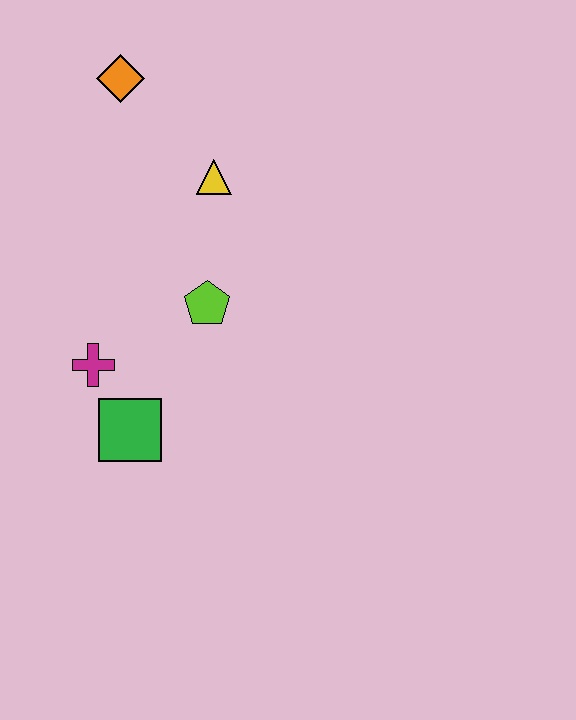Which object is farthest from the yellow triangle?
The green square is farthest from the yellow triangle.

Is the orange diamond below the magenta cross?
No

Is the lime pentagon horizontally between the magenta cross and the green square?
No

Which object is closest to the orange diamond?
The yellow triangle is closest to the orange diamond.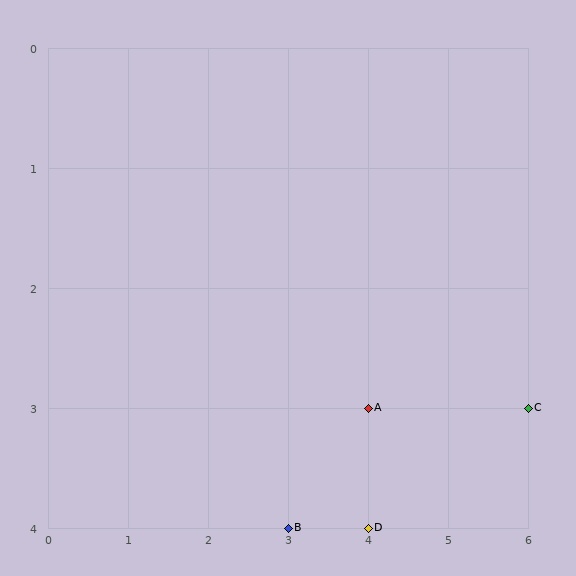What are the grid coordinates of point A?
Point A is at grid coordinates (4, 3).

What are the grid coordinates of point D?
Point D is at grid coordinates (4, 4).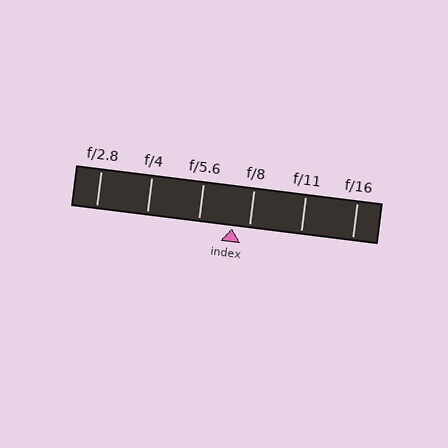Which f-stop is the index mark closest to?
The index mark is closest to f/8.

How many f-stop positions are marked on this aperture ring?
There are 6 f-stop positions marked.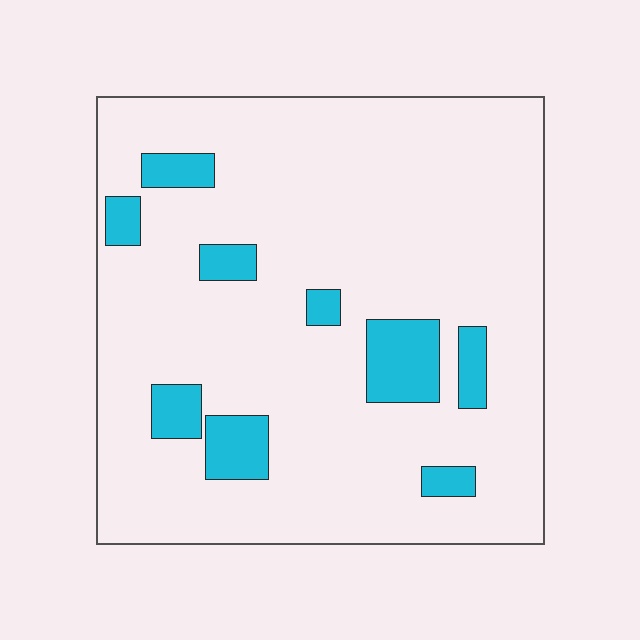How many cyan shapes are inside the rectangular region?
9.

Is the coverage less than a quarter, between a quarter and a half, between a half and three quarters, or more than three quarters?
Less than a quarter.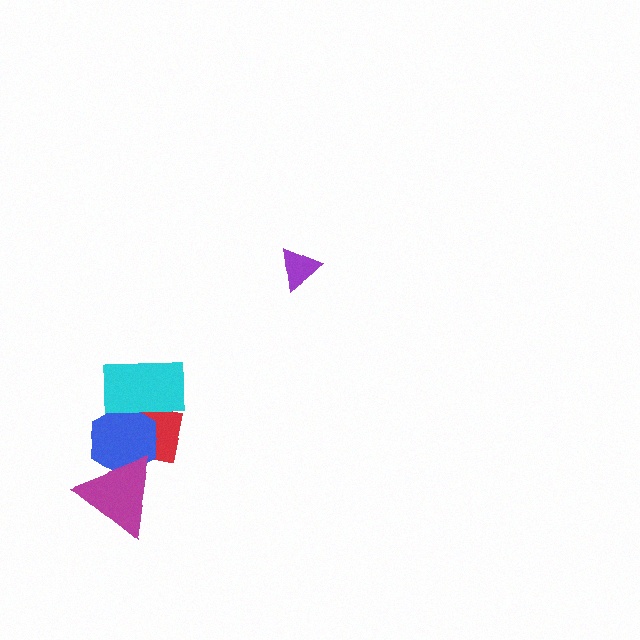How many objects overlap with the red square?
3 objects overlap with the red square.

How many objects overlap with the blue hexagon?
3 objects overlap with the blue hexagon.